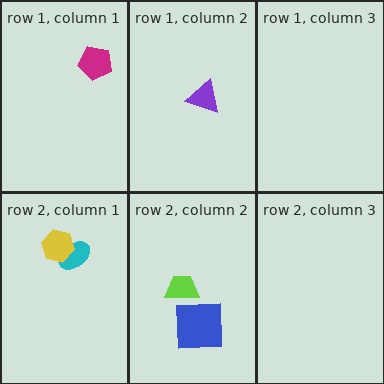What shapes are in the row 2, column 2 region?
The lime trapezoid, the blue square.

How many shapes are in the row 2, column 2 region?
2.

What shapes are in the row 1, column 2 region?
The purple triangle.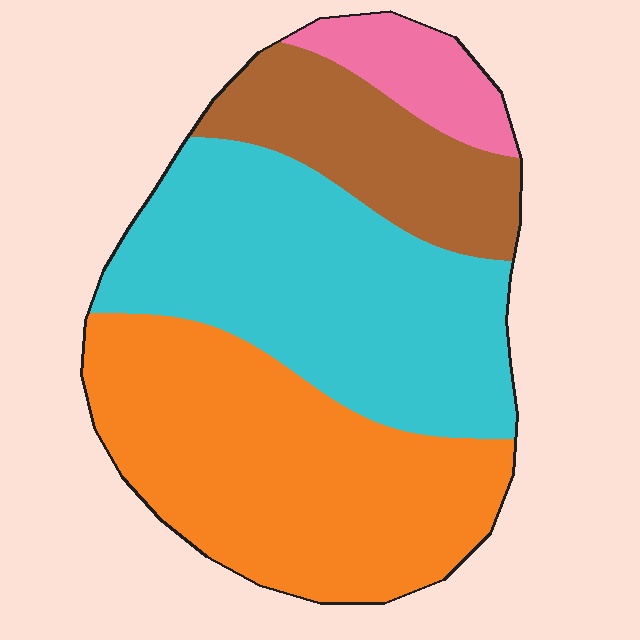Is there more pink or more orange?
Orange.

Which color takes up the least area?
Pink, at roughly 10%.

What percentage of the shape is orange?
Orange covers around 40% of the shape.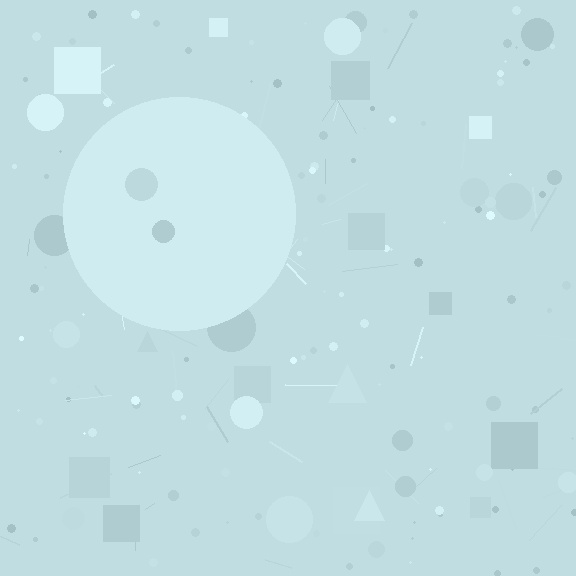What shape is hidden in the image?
A circle is hidden in the image.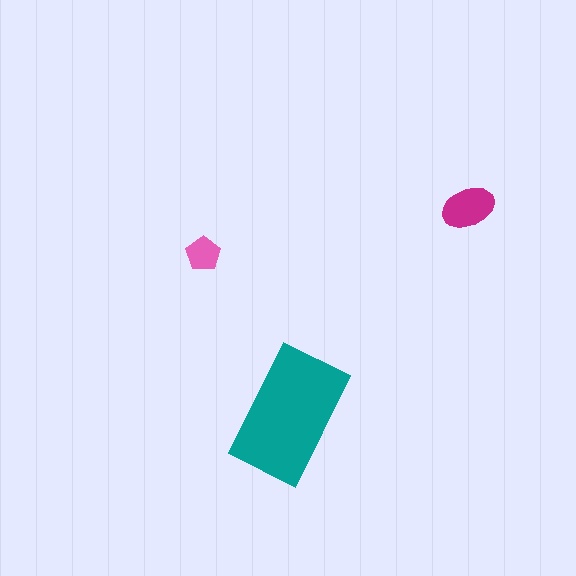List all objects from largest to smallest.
The teal rectangle, the magenta ellipse, the pink pentagon.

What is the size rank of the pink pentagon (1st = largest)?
3rd.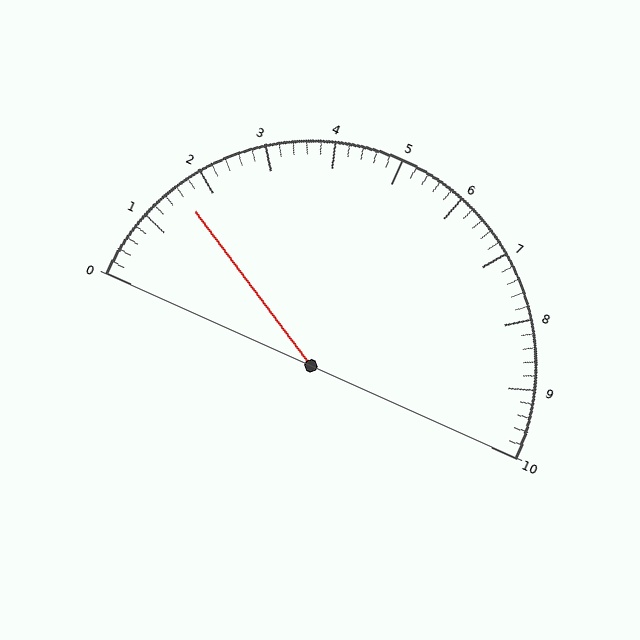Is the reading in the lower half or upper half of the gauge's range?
The reading is in the lower half of the range (0 to 10).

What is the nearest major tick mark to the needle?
The nearest major tick mark is 2.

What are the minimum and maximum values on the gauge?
The gauge ranges from 0 to 10.